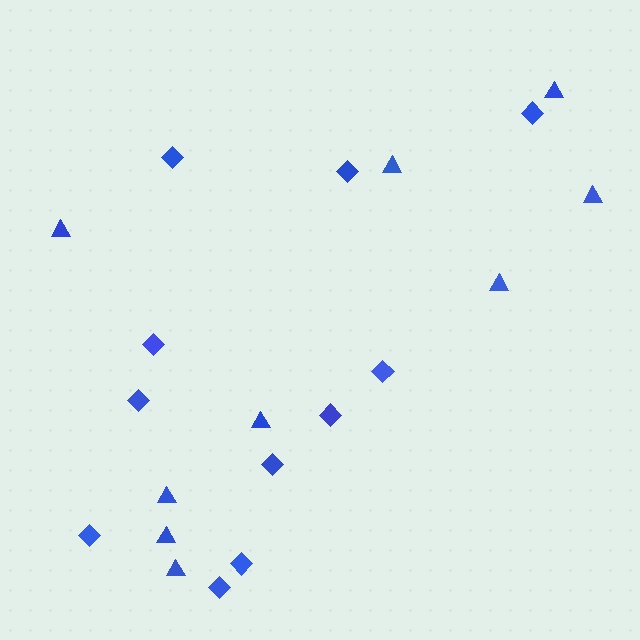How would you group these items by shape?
There are 2 groups: one group of diamonds (11) and one group of triangles (9).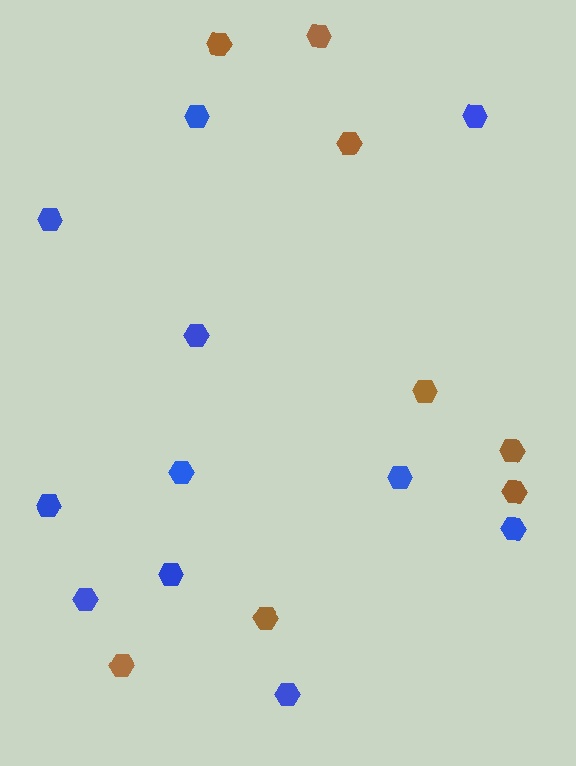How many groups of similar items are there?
There are 2 groups: one group of brown hexagons (8) and one group of blue hexagons (11).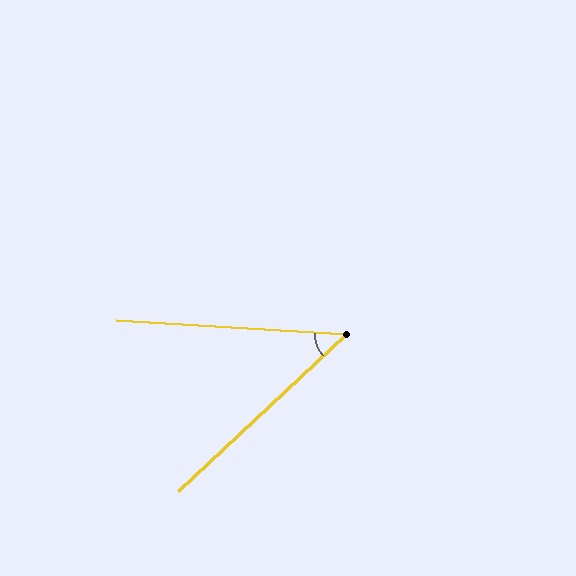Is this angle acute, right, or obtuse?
It is acute.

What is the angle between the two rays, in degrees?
Approximately 47 degrees.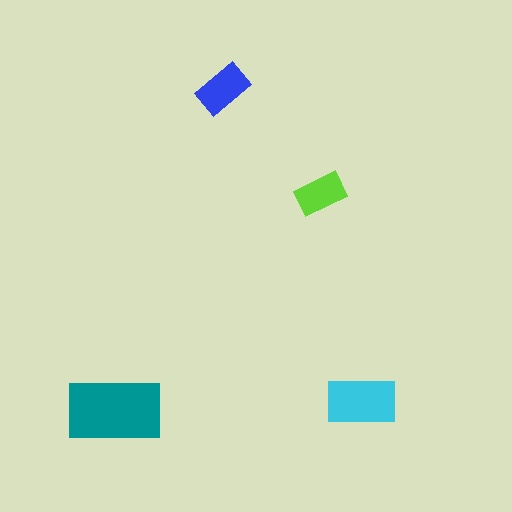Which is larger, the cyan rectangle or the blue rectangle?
The cyan one.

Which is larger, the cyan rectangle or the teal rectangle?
The teal one.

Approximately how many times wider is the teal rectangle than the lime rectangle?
About 2 times wider.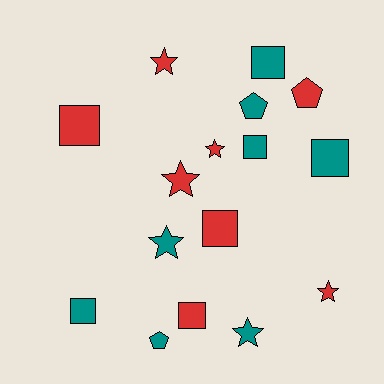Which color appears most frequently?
Red, with 8 objects.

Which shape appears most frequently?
Square, with 7 objects.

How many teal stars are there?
There are 2 teal stars.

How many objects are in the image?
There are 16 objects.